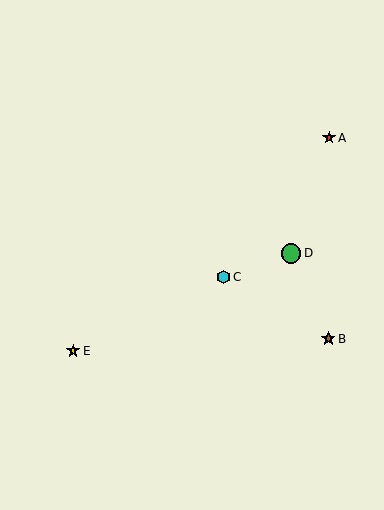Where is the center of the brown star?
The center of the brown star is at (328, 339).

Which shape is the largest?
The green circle (labeled D) is the largest.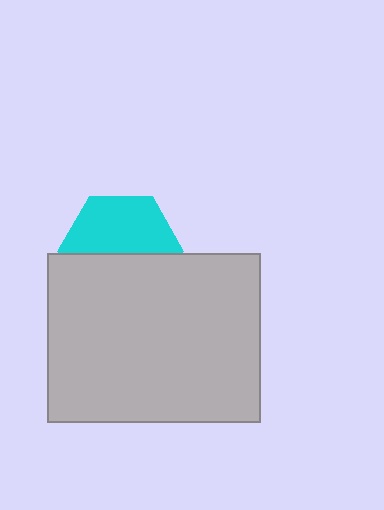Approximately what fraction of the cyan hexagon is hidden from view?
Roughly 47% of the cyan hexagon is hidden behind the light gray rectangle.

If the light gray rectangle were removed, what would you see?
You would see the complete cyan hexagon.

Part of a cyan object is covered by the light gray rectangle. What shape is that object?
It is a hexagon.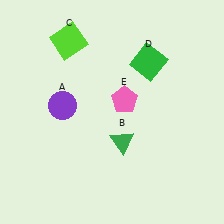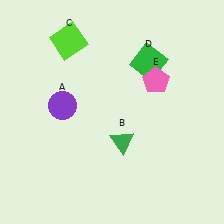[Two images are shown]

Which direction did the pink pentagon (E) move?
The pink pentagon (E) moved right.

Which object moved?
The pink pentagon (E) moved right.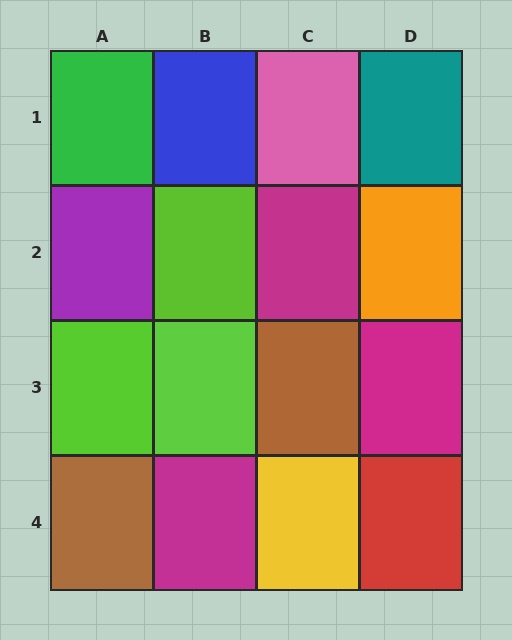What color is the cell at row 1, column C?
Pink.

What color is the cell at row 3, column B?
Lime.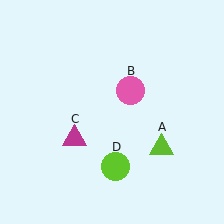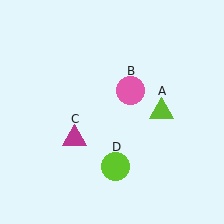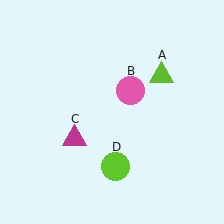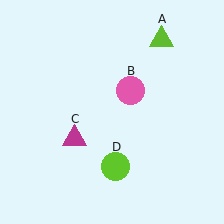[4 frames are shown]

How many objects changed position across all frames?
1 object changed position: lime triangle (object A).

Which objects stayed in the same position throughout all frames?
Pink circle (object B) and magenta triangle (object C) and lime circle (object D) remained stationary.